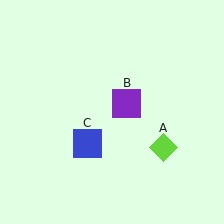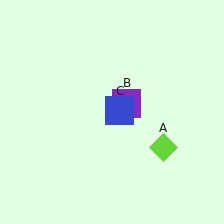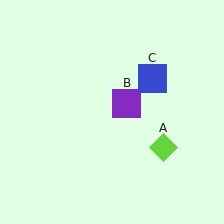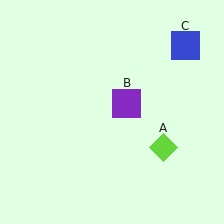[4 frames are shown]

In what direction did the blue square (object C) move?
The blue square (object C) moved up and to the right.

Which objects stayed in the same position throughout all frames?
Lime diamond (object A) and purple square (object B) remained stationary.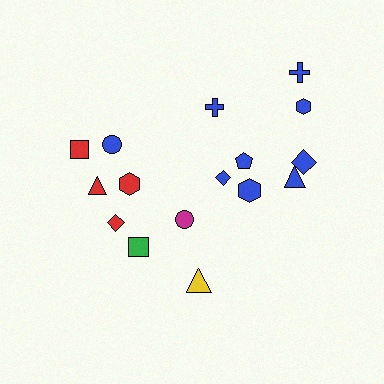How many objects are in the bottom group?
There are 3 objects.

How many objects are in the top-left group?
There are 5 objects.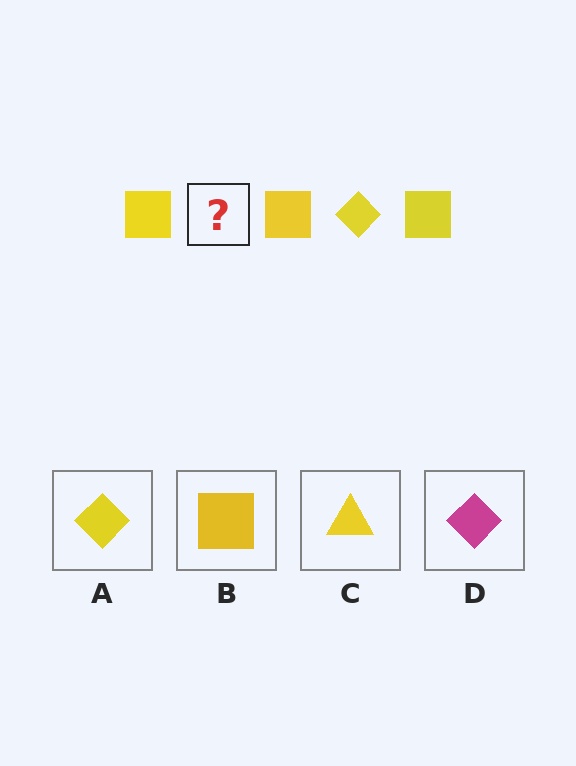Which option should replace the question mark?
Option A.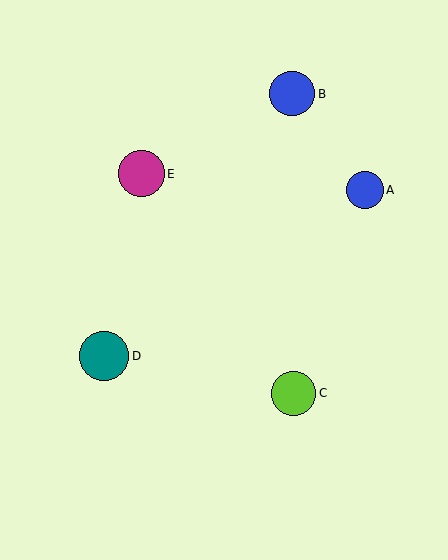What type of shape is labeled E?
Shape E is a magenta circle.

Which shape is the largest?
The teal circle (labeled D) is the largest.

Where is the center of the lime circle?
The center of the lime circle is at (294, 393).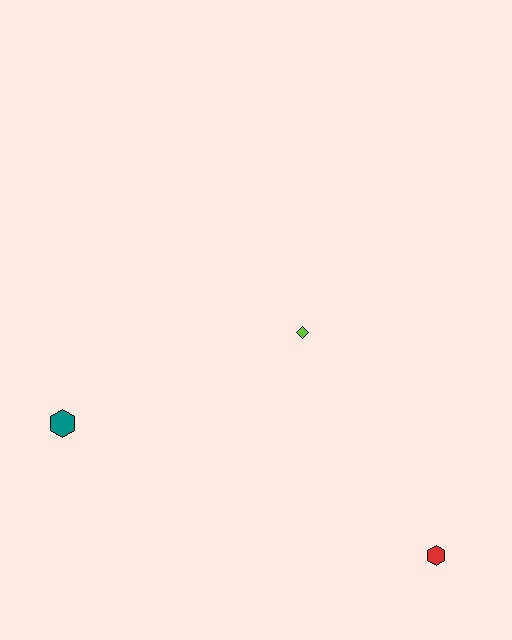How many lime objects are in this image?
There is 1 lime object.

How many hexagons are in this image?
There are 2 hexagons.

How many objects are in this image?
There are 3 objects.